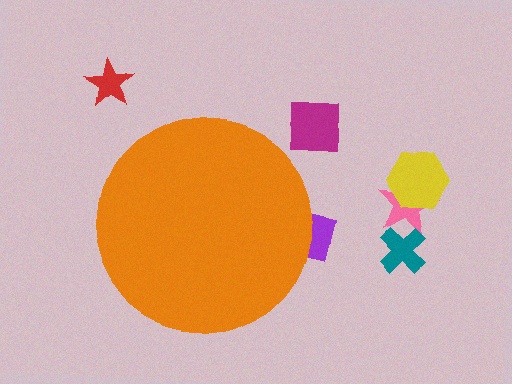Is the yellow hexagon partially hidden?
No, the yellow hexagon is fully visible.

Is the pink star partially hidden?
No, the pink star is fully visible.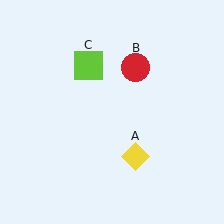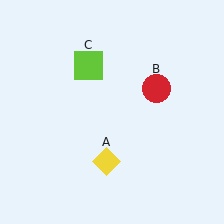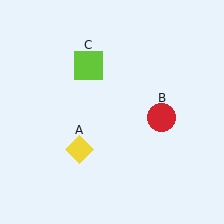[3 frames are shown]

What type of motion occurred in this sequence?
The yellow diamond (object A), red circle (object B) rotated clockwise around the center of the scene.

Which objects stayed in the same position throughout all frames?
Lime square (object C) remained stationary.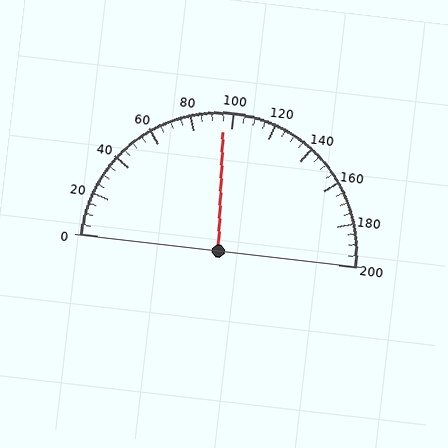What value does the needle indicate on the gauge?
The needle indicates approximately 95.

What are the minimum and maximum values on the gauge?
The gauge ranges from 0 to 200.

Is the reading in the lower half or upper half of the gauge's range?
The reading is in the lower half of the range (0 to 200).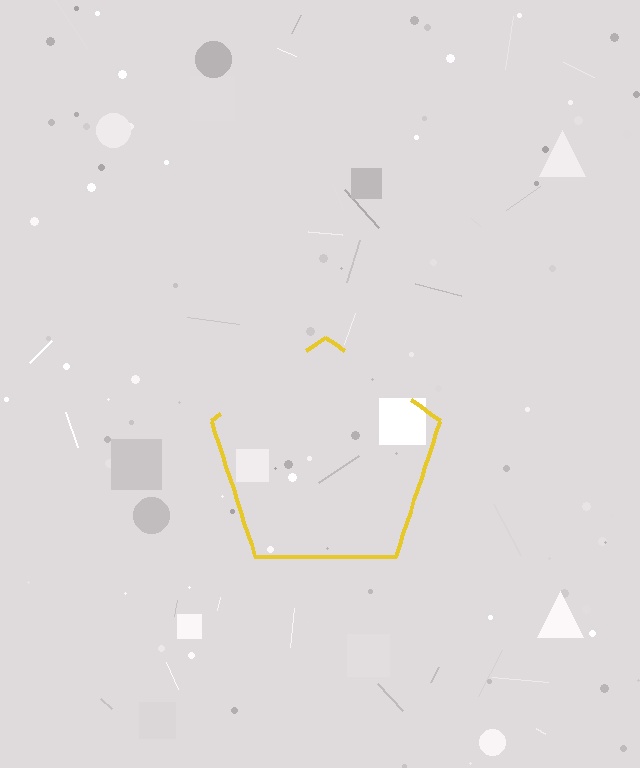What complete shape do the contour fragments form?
The contour fragments form a pentagon.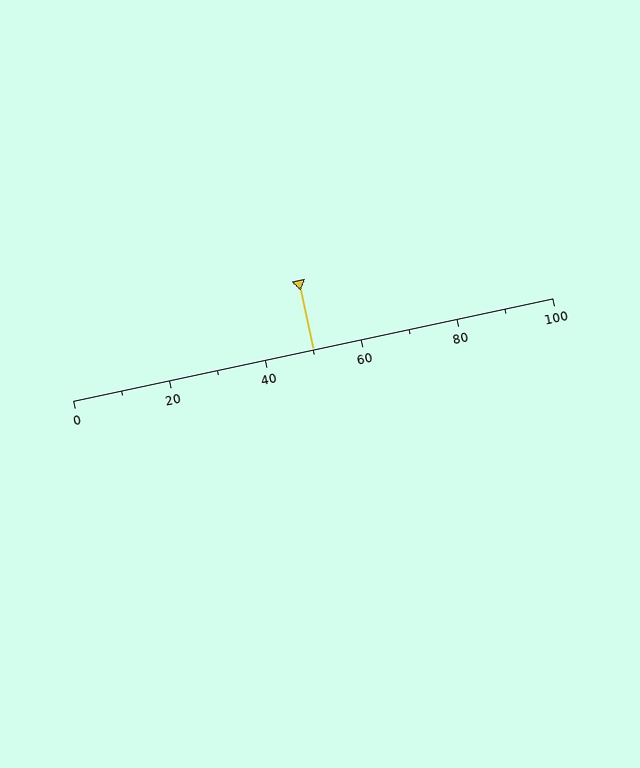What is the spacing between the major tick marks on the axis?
The major ticks are spaced 20 apart.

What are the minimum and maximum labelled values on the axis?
The axis runs from 0 to 100.